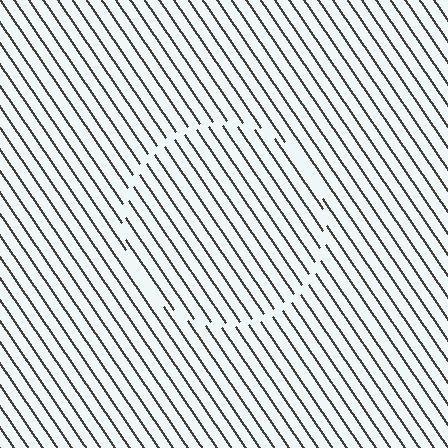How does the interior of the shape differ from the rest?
The interior of the shape contains the same grating, shifted by half a period — the contour is defined by the phase discontinuity where line-ends from the inner and outer gratings abut.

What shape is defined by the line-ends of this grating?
An illusory circle. The interior of the shape contains the same grating, shifted by half a period — the contour is defined by the phase discontinuity where line-ends from the inner and outer gratings abut.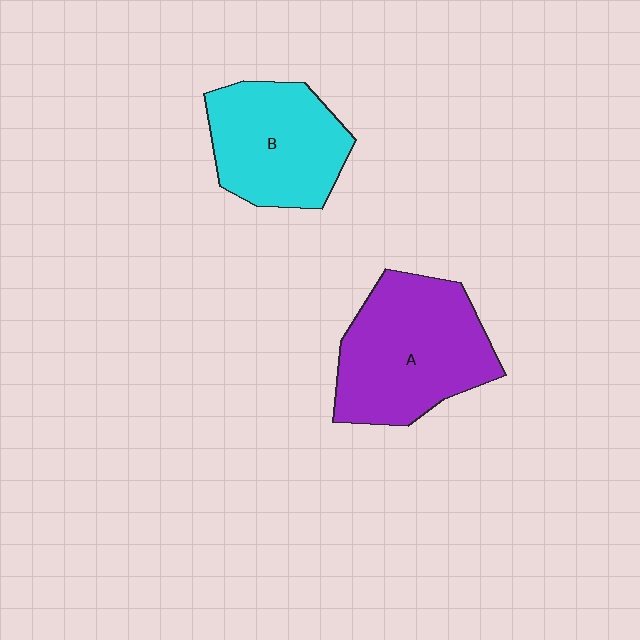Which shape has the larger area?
Shape A (purple).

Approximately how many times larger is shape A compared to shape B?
Approximately 1.2 times.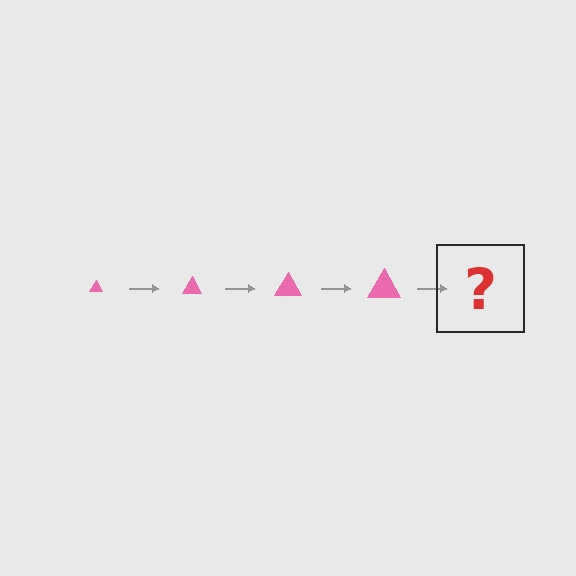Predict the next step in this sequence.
The next step is a pink triangle, larger than the previous one.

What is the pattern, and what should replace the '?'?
The pattern is that the triangle gets progressively larger each step. The '?' should be a pink triangle, larger than the previous one.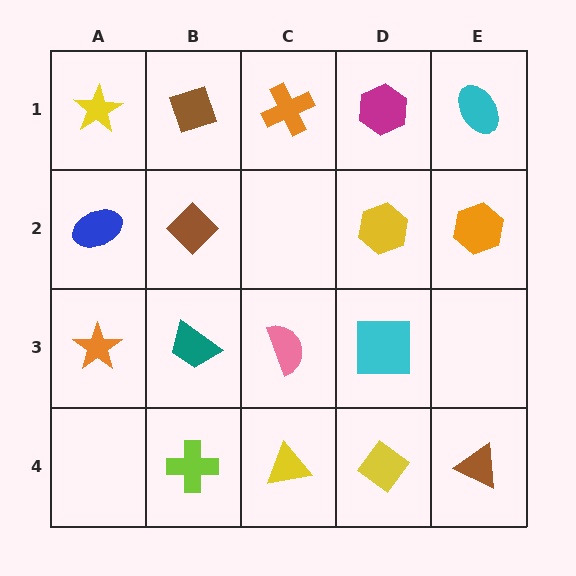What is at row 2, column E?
An orange hexagon.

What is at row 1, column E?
A cyan ellipse.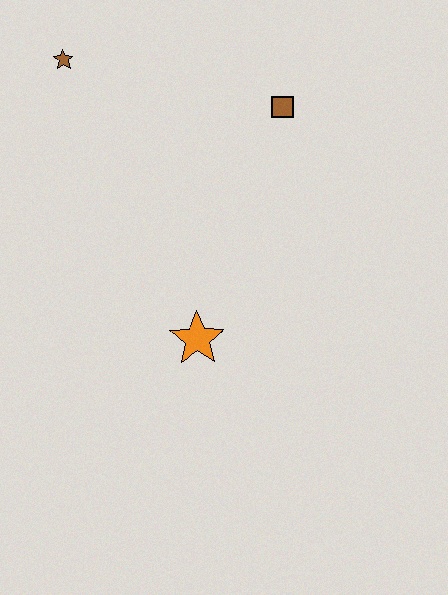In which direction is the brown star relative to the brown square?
The brown star is to the left of the brown square.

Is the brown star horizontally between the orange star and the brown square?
No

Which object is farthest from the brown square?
The orange star is farthest from the brown square.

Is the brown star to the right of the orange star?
No